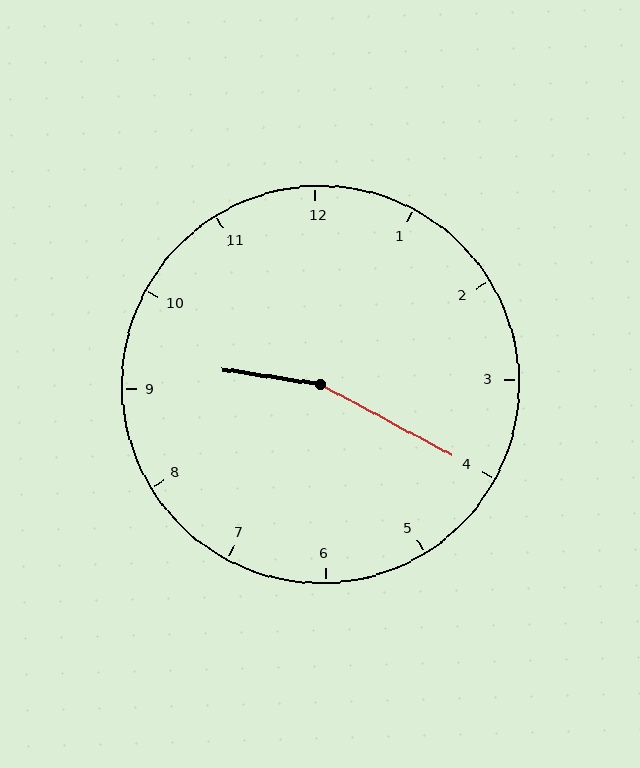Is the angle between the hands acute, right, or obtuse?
It is obtuse.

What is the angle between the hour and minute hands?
Approximately 160 degrees.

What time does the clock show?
9:20.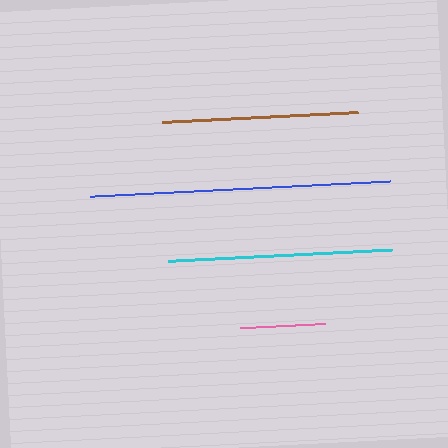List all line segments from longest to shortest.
From longest to shortest: blue, cyan, brown, pink.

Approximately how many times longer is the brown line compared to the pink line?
The brown line is approximately 2.3 times the length of the pink line.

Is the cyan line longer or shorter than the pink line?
The cyan line is longer than the pink line.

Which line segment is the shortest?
The pink line is the shortest at approximately 85 pixels.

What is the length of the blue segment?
The blue segment is approximately 301 pixels long.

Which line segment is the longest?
The blue line is the longest at approximately 301 pixels.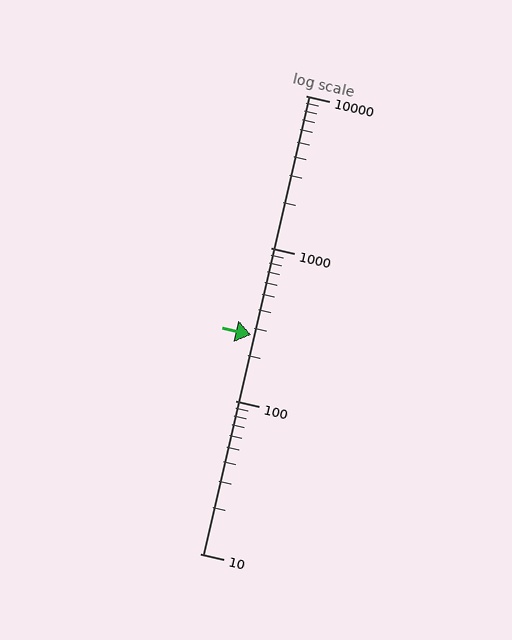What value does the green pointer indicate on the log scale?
The pointer indicates approximately 270.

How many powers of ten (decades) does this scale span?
The scale spans 3 decades, from 10 to 10000.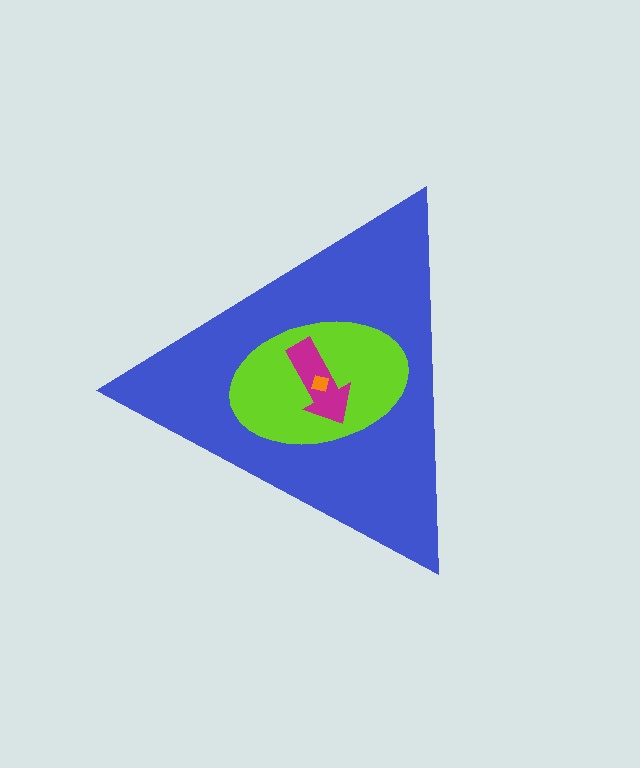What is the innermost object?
The orange square.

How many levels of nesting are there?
4.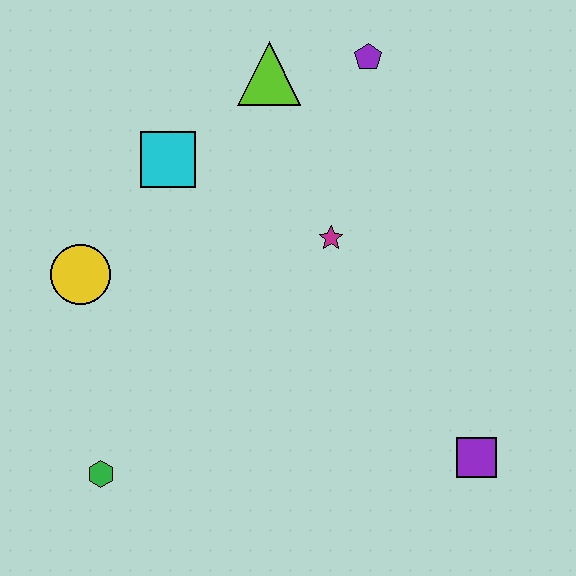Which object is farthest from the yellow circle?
The purple square is farthest from the yellow circle.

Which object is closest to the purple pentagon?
The lime triangle is closest to the purple pentagon.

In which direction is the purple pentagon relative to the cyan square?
The purple pentagon is to the right of the cyan square.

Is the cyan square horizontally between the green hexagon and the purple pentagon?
Yes